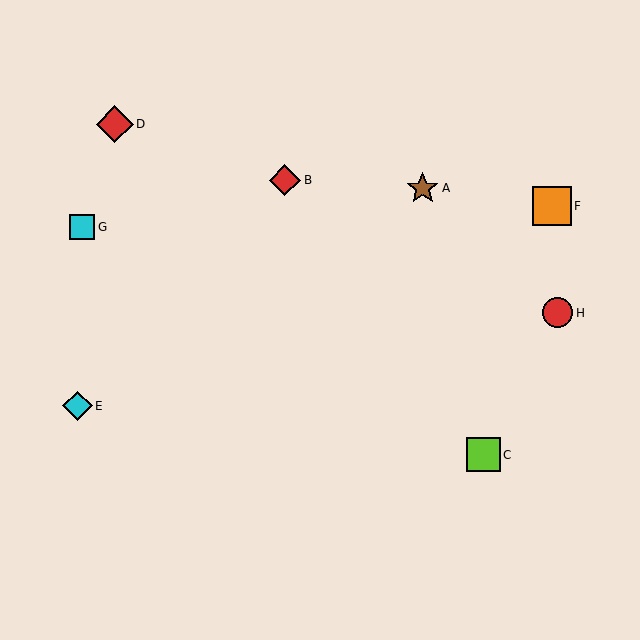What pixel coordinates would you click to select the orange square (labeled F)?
Click at (552, 206) to select the orange square F.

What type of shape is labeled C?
Shape C is a lime square.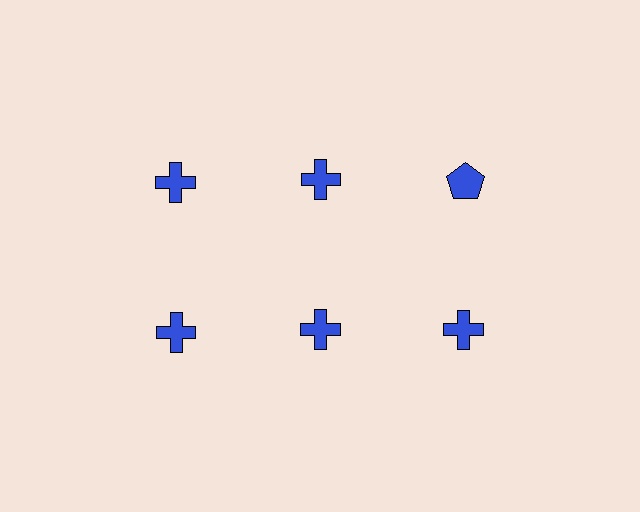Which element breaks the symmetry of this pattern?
The blue pentagon in the top row, center column breaks the symmetry. All other shapes are blue crosses.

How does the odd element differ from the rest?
It has a different shape: pentagon instead of cross.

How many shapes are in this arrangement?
There are 6 shapes arranged in a grid pattern.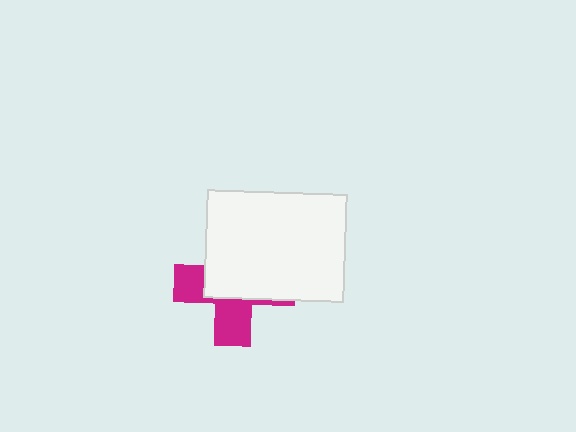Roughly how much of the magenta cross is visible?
A small part of it is visible (roughly 40%).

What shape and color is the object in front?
The object in front is a white rectangle.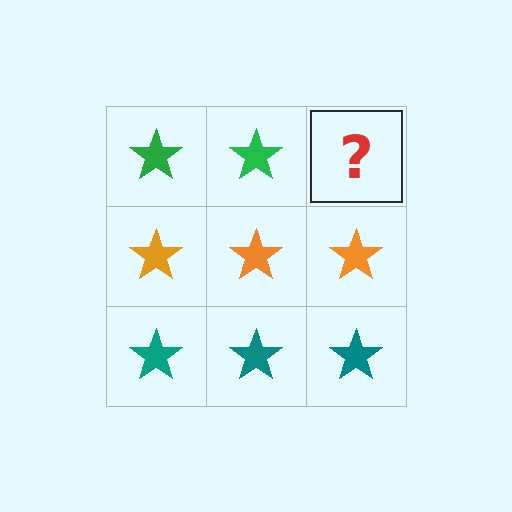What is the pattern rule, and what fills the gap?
The rule is that each row has a consistent color. The gap should be filled with a green star.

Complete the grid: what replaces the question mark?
The question mark should be replaced with a green star.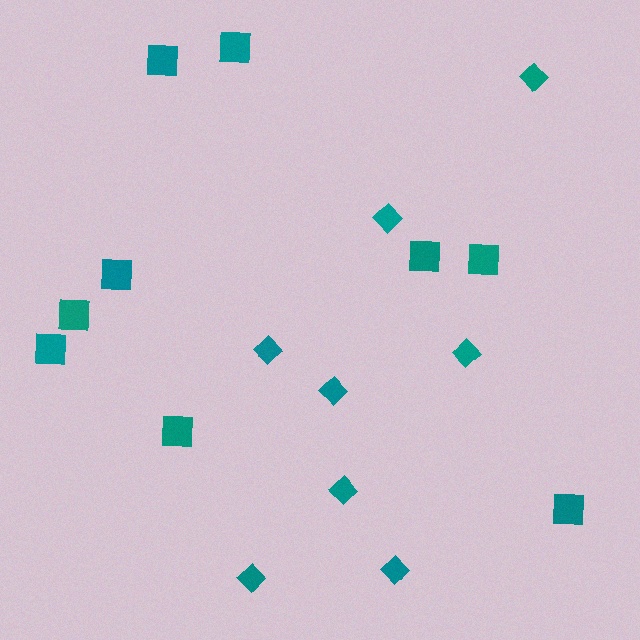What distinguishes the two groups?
There are 2 groups: one group of diamonds (8) and one group of squares (9).